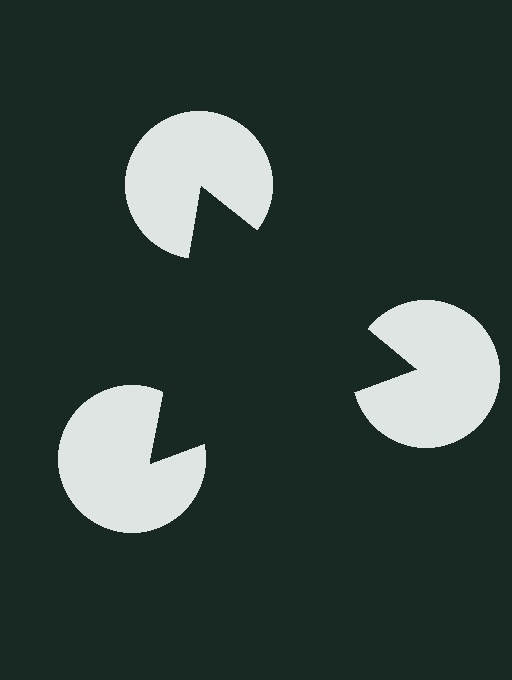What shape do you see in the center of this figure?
An illusory triangle — its edges are inferred from the aligned wedge cuts in the pac-man discs, not physically drawn.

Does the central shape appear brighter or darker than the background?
It typically appears slightly darker than the background, even though no actual brightness change is drawn.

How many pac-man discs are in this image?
There are 3 — one at each vertex of the illusory triangle.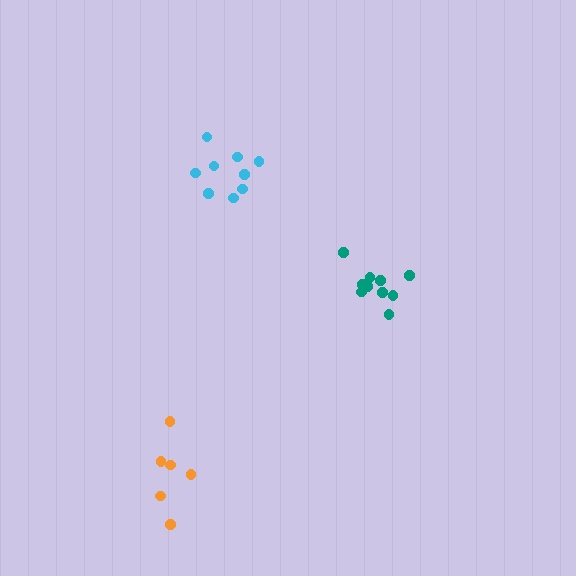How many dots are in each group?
Group 1: 9 dots, Group 2: 6 dots, Group 3: 10 dots (25 total).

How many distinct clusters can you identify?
There are 3 distinct clusters.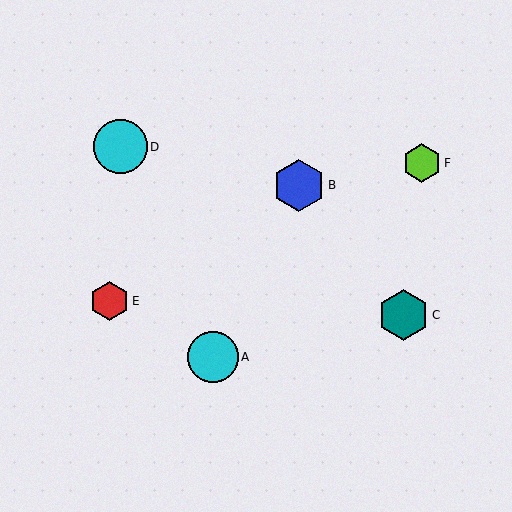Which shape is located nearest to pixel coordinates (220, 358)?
The cyan circle (labeled A) at (213, 357) is nearest to that location.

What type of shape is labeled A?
Shape A is a cyan circle.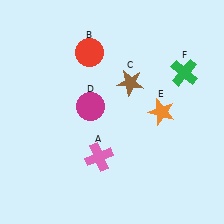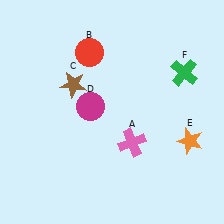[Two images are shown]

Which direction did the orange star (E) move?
The orange star (E) moved down.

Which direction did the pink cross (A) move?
The pink cross (A) moved right.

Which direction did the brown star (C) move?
The brown star (C) moved left.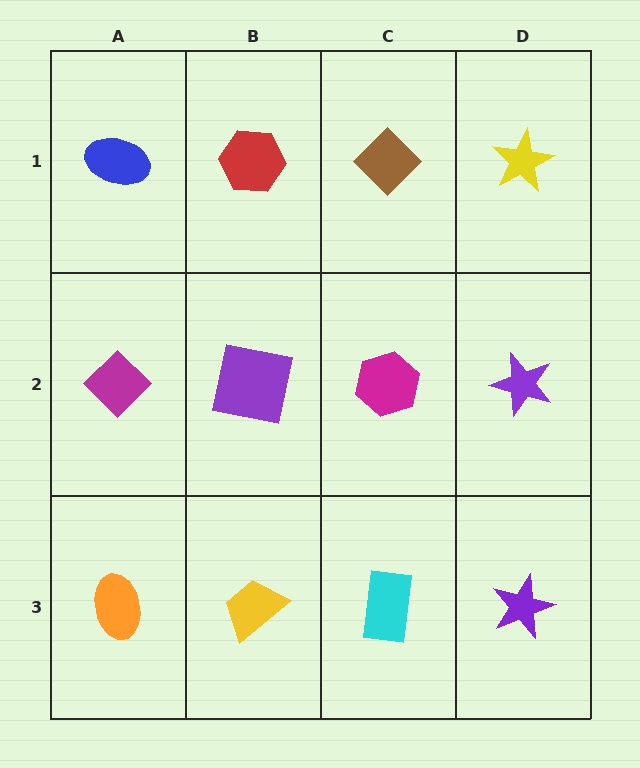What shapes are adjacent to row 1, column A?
A magenta diamond (row 2, column A), a red hexagon (row 1, column B).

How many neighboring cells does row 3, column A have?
2.